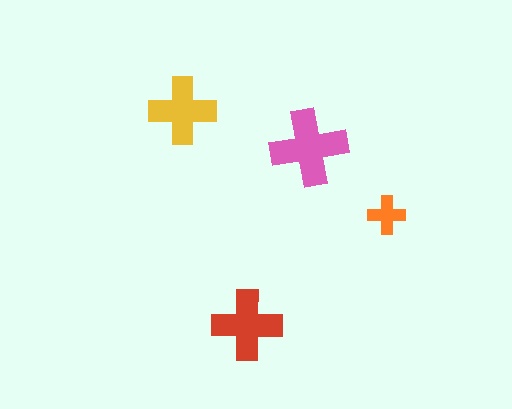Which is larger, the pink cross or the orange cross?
The pink one.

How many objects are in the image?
There are 4 objects in the image.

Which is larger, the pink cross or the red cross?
The pink one.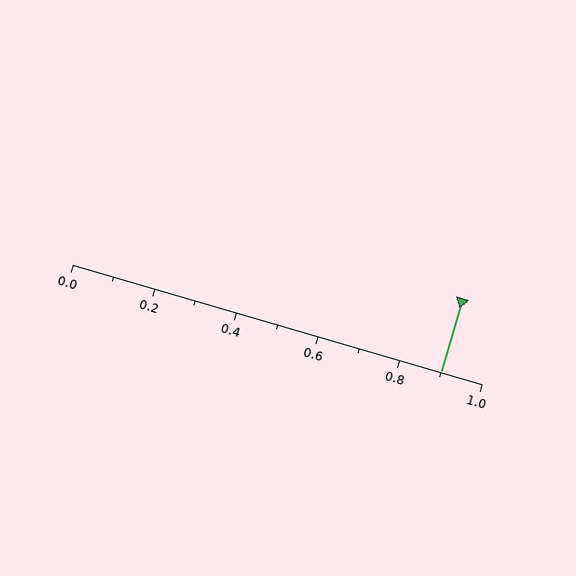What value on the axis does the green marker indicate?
The marker indicates approximately 0.9.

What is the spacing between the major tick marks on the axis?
The major ticks are spaced 0.2 apart.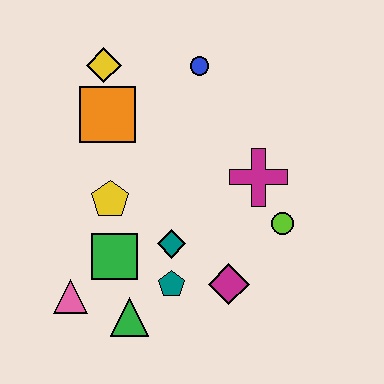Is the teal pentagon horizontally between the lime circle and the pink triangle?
Yes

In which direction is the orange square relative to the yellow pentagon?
The orange square is above the yellow pentagon.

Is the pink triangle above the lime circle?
No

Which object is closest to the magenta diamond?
The teal pentagon is closest to the magenta diamond.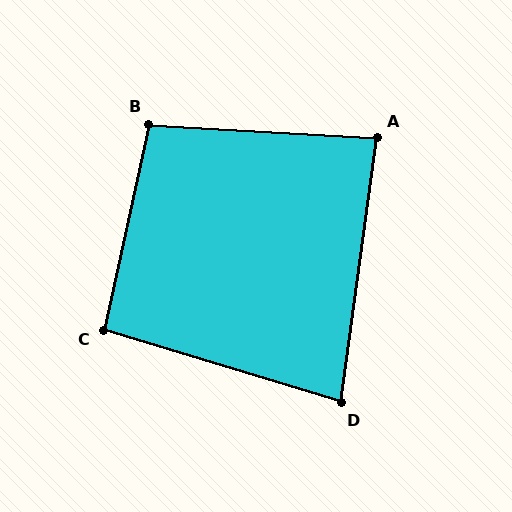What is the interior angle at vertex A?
Approximately 86 degrees (approximately right).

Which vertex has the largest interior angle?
B, at approximately 99 degrees.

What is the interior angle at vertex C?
Approximately 94 degrees (approximately right).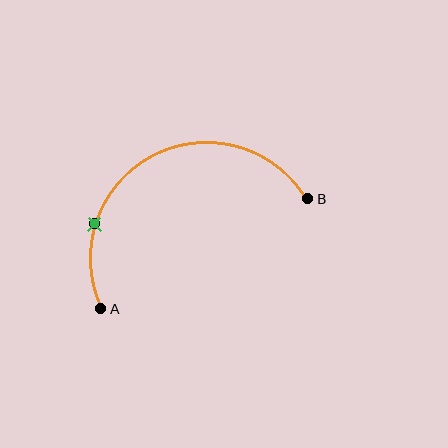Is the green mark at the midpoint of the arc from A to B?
No. The green mark lies on the arc but is closer to endpoint A. The arc midpoint would be at the point on the curve equidistant along the arc from both A and B.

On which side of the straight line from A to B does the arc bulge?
The arc bulges above the straight line connecting A and B.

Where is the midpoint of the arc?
The arc midpoint is the point on the curve farthest from the straight line joining A and B. It sits above that line.